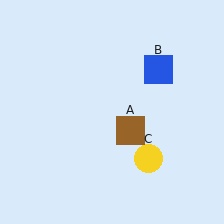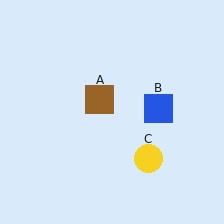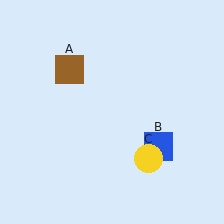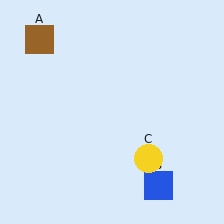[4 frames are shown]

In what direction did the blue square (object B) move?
The blue square (object B) moved down.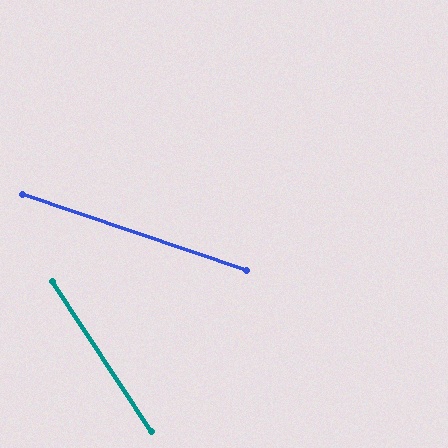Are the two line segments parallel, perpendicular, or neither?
Neither parallel nor perpendicular — they differ by about 38°.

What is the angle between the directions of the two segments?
Approximately 38 degrees.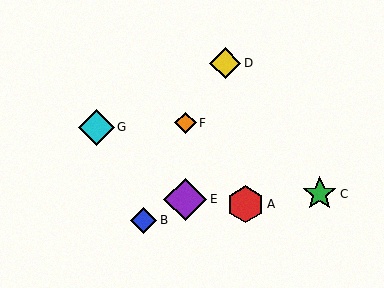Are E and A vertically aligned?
No, E is at x≈185 and A is at x≈246.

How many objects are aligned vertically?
2 objects (E, F) are aligned vertically.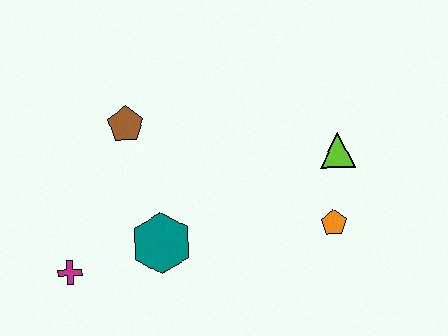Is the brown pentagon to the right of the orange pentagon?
No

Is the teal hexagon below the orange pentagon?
Yes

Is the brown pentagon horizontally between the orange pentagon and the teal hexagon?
No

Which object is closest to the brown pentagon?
The teal hexagon is closest to the brown pentagon.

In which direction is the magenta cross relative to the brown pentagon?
The magenta cross is below the brown pentagon.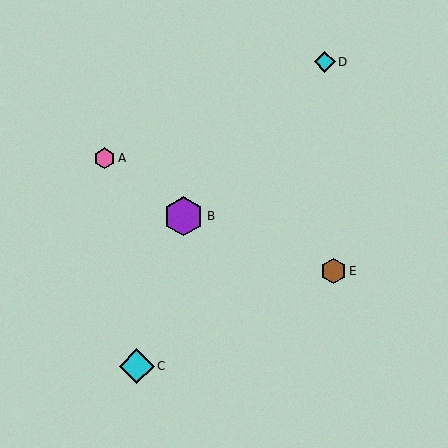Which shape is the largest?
The purple hexagon (labeled B) is the largest.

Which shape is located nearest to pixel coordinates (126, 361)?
The cyan diamond (labeled C) at (137, 366) is nearest to that location.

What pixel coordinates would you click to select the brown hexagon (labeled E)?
Click at (334, 271) to select the brown hexagon E.